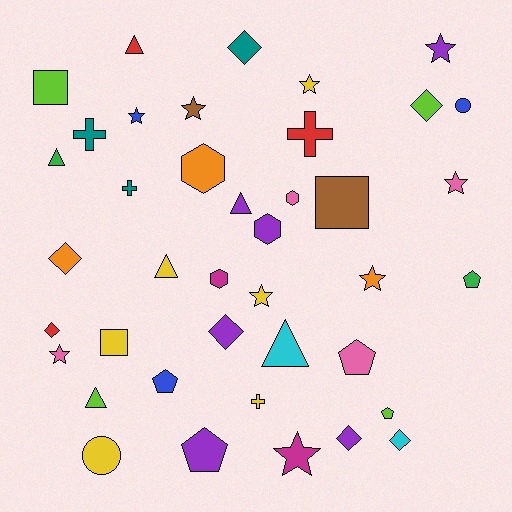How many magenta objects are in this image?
There are 2 magenta objects.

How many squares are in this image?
There are 3 squares.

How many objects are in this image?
There are 40 objects.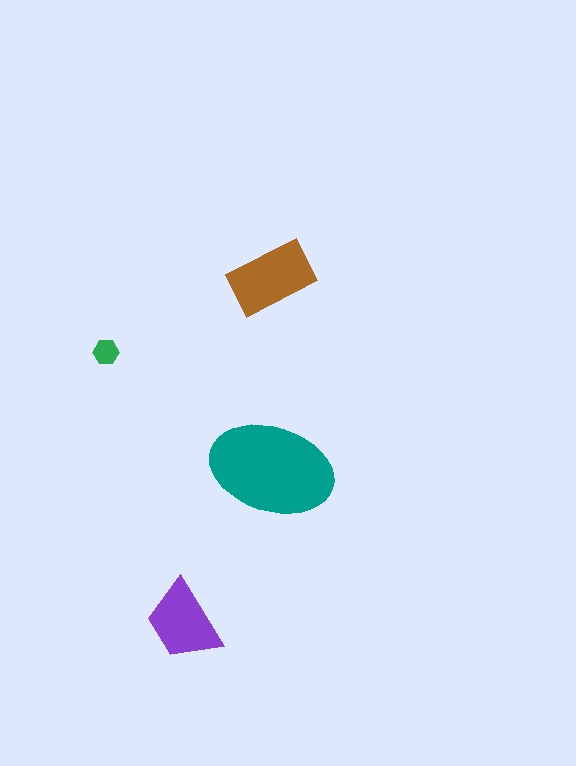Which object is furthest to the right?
The teal ellipse is rightmost.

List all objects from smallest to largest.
The green hexagon, the purple trapezoid, the brown rectangle, the teal ellipse.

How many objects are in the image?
There are 4 objects in the image.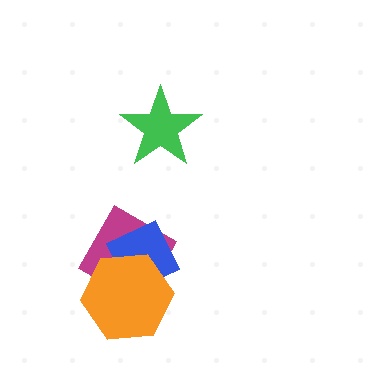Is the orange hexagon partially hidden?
No, no other shape covers it.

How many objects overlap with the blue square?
2 objects overlap with the blue square.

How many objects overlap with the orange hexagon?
2 objects overlap with the orange hexagon.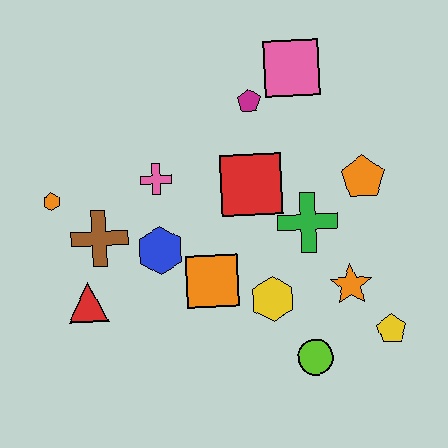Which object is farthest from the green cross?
The orange hexagon is farthest from the green cross.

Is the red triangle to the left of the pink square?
Yes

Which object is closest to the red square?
The green cross is closest to the red square.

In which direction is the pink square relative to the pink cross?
The pink square is to the right of the pink cross.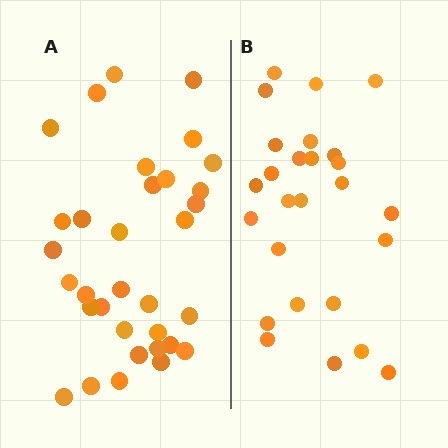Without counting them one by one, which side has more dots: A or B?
Region A (the left region) has more dots.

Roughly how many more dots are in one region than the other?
Region A has roughly 8 or so more dots than region B.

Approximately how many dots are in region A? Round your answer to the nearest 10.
About 30 dots. (The exact count is 33, which rounds to 30.)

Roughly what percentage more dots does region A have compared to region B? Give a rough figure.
About 25% more.